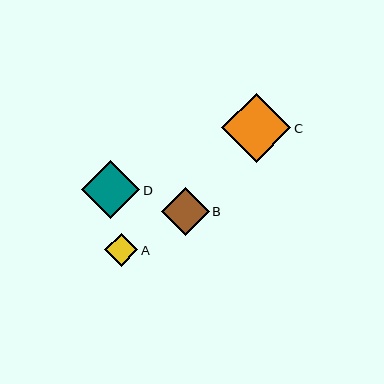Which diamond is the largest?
Diamond C is the largest with a size of approximately 69 pixels.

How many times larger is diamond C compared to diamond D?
Diamond C is approximately 1.2 times the size of diamond D.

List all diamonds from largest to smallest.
From largest to smallest: C, D, B, A.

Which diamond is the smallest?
Diamond A is the smallest with a size of approximately 33 pixels.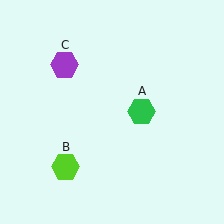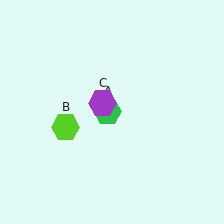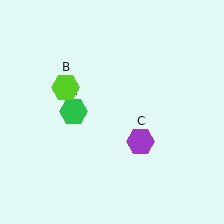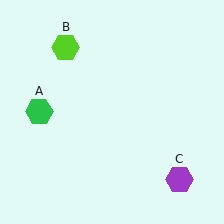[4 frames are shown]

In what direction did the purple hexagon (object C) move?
The purple hexagon (object C) moved down and to the right.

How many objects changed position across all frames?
3 objects changed position: green hexagon (object A), lime hexagon (object B), purple hexagon (object C).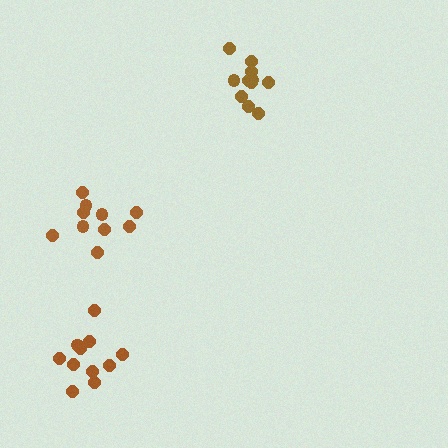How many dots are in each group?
Group 1: 10 dots, Group 2: 11 dots, Group 3: 11 dots (32 total).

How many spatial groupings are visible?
There are 3 spatial groupings.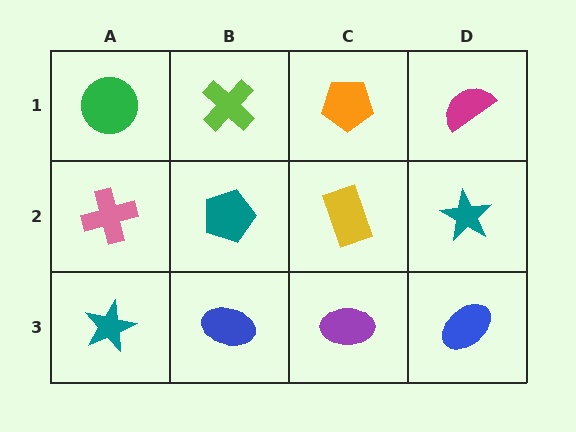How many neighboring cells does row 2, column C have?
4.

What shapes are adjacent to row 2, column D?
A magenta semicircle (row 1, column D), a blue ellipse (row 3, column D), a yellow rectangle (row 2, column C).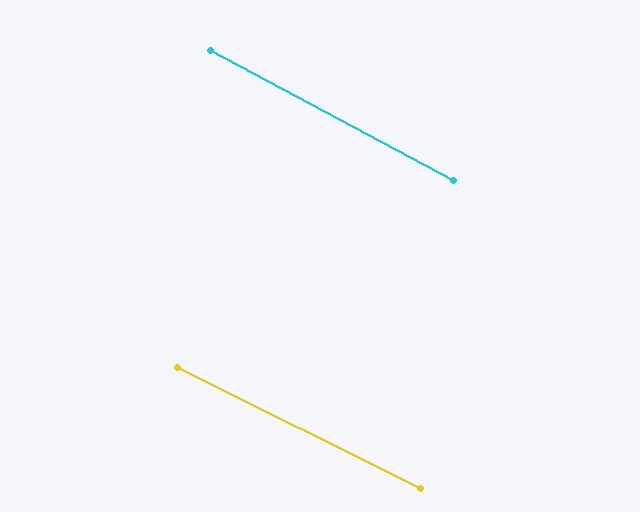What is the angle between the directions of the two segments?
Approximately 2 degrees.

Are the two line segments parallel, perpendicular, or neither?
Parallel — their directions differ by only 1.5°.